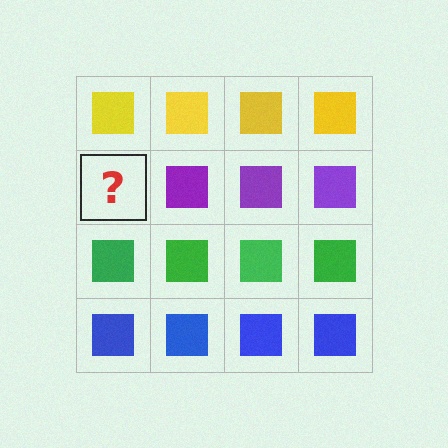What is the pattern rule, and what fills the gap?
The rule is that each row has a consistent color. The gap should be filled with a purple square.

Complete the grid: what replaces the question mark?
The question mark should be replaced with a purple square.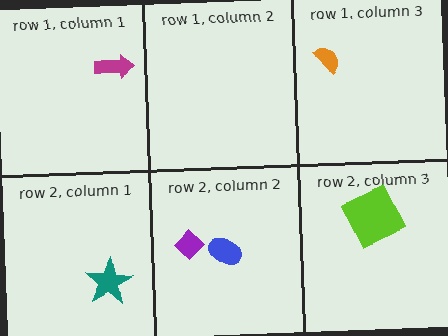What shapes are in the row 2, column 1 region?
The teal star.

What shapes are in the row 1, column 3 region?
The orange semicircle.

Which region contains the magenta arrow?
The row 1, column 1 region.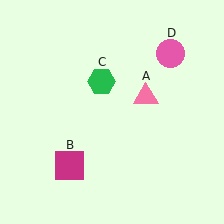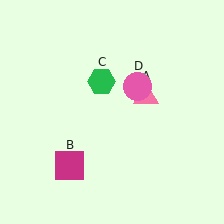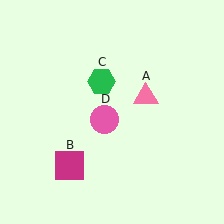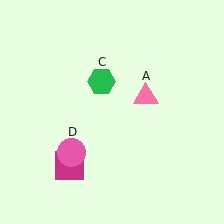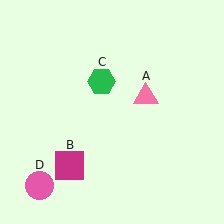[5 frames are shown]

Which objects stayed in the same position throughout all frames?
Pink triangle (object A) and magenta square (object B) and green hexagon (object C) remained stationary.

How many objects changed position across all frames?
1 object changed position: pink circle (object D).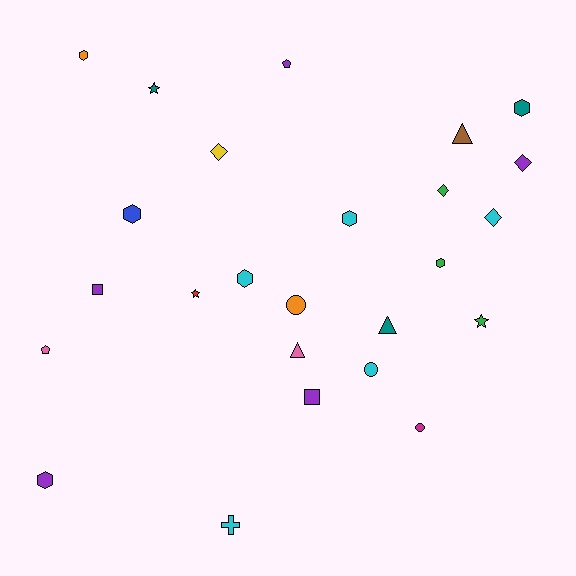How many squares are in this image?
There are 2 squares.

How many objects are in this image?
There are 25 objects.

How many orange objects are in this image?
There are 2 orange objects.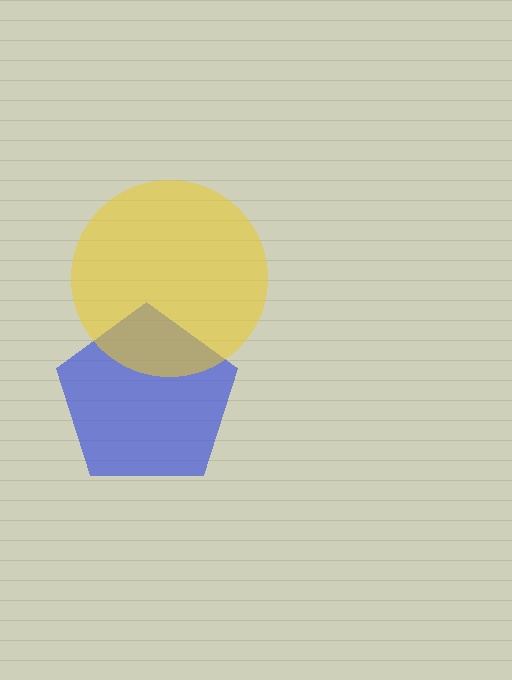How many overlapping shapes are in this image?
There are 2 overlapping shapes in the image.